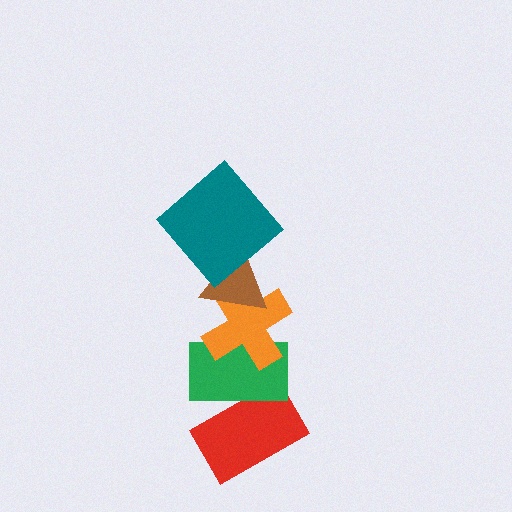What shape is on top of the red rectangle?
The green rectangle is on top of the red rectangle.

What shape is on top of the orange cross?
The brown triangle is on top of the orange cross.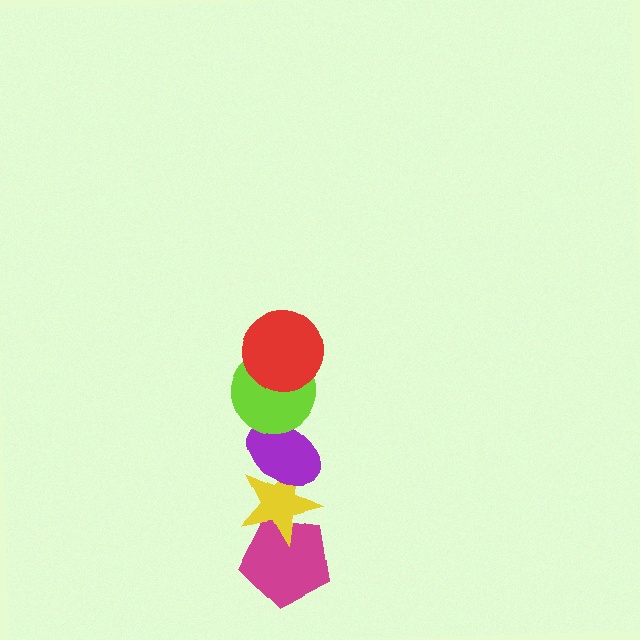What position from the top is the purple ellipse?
The purple ellipse is 3rd from the top.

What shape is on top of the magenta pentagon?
The yellow star is on top of the magenta pentagon.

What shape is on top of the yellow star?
The purple ellipse is on top of the yellow star.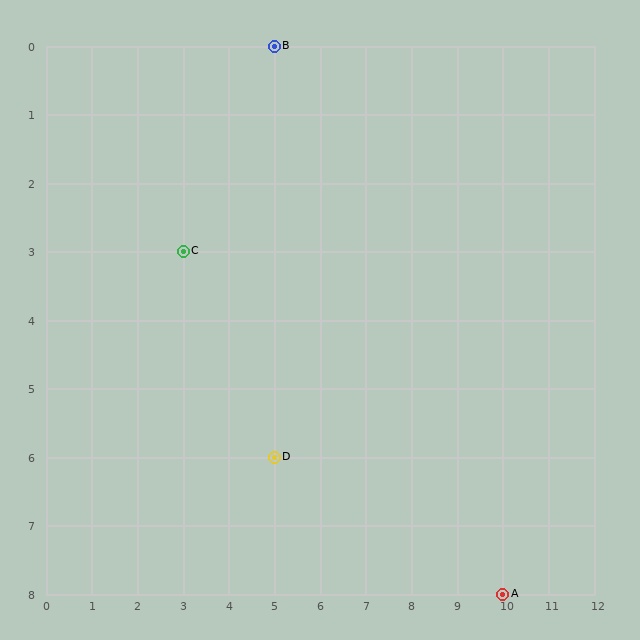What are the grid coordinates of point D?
Point D is at grid coordinates (5, 6).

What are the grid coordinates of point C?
Point C is at grid coordinates (3, 3).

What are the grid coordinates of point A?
Point A is at grid coordinates (10, 8).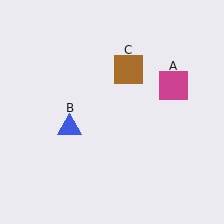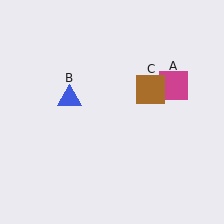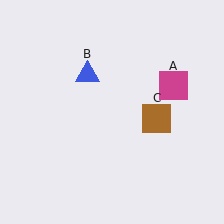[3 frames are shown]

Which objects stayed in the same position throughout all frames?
Magenta square (object A) remained stationary.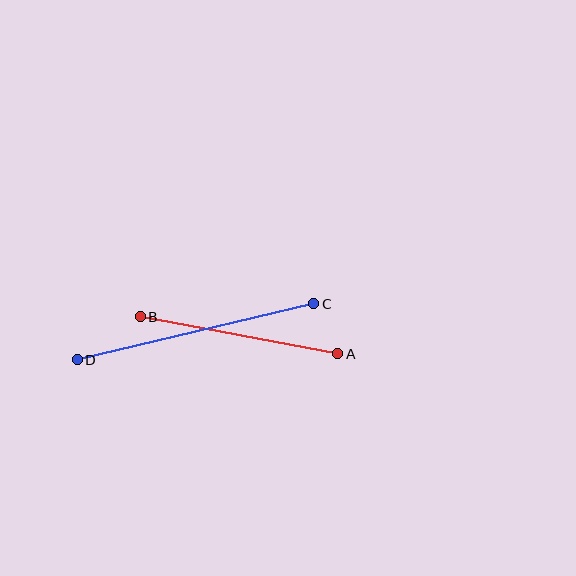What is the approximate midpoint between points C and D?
The midpoint is at approximately (196, 332) pixels.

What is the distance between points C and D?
The distance is approximately 243 pixels.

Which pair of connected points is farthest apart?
Points C and D are farthest apart.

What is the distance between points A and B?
The distance is approximately 201 pixels.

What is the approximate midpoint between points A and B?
The midpoint is at approximately (239, 335) pixels.